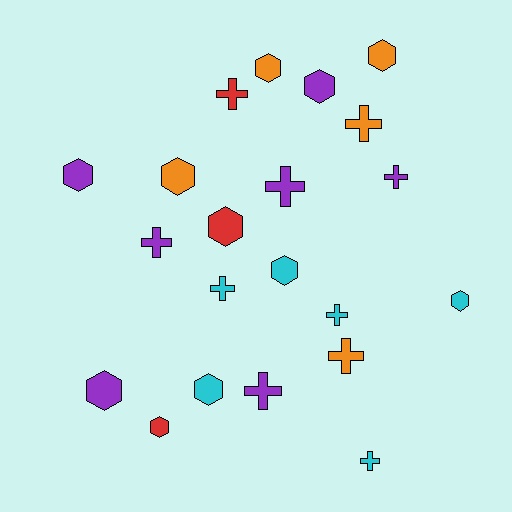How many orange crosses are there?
There are 2 orange crosses.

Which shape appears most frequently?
Hexagon, with 11 objects.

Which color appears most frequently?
Purple, with 7 objects.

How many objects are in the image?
There are 21 objects.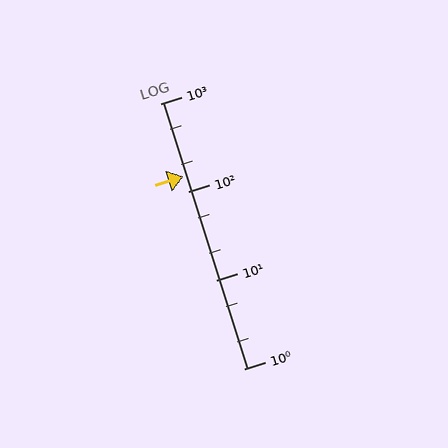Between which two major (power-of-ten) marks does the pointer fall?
The pointer is between 100 and 1000.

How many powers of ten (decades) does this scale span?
The scale spans 3 decades, from 1 to 1000.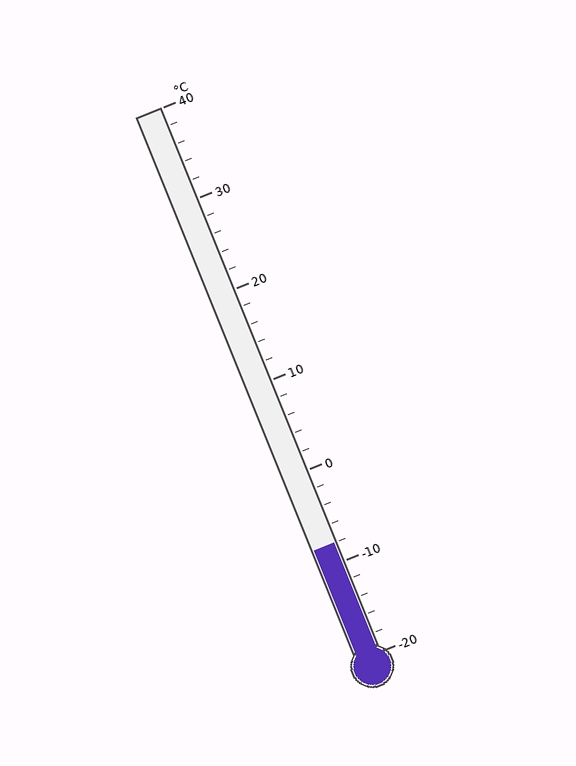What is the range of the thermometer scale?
The thermometer scale ranges from -20°C to 40°C.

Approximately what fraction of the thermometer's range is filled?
The thermometer is filled to approximately 20% of its range.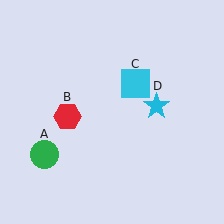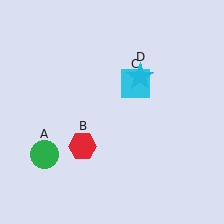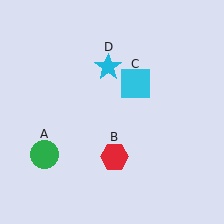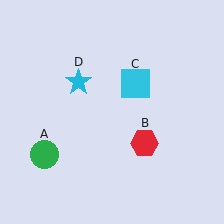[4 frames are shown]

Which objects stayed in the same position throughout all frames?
Green circle (object A) and cyan square (object C) remained stationary.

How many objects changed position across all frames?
2 objects changed position: red hexagon (object B), cyan star (object D).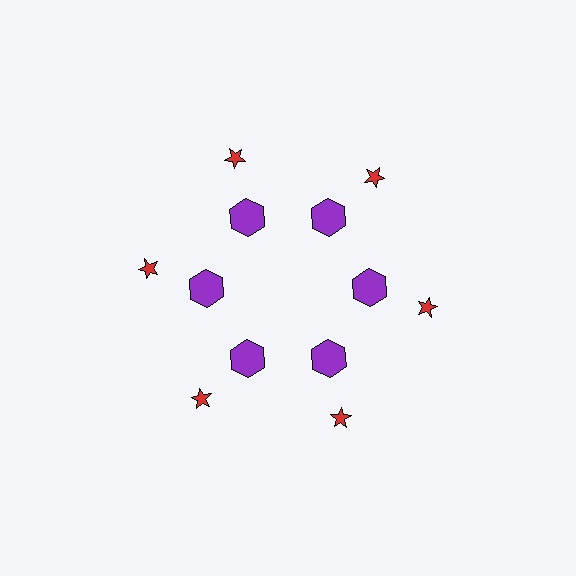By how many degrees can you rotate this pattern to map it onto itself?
The pattern maps onto itself every 60 degrees of rotation.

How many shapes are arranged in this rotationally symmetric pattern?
There are 12 shapes, arranged in 6 groups of 2.